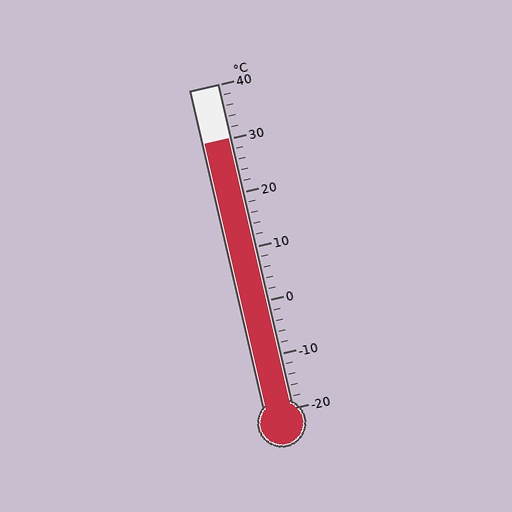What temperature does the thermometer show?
The thermometer shows approximately 30°C.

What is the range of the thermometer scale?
The thermometer scale ranges from -20°C to 40°C.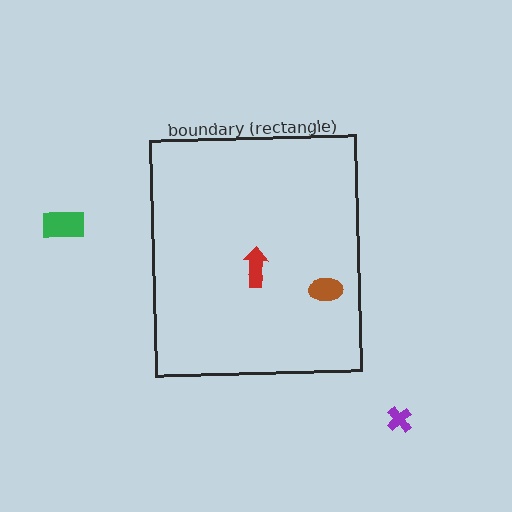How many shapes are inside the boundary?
2 inside, 2 outside.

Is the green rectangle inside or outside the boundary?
Outside.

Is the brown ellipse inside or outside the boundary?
Inside.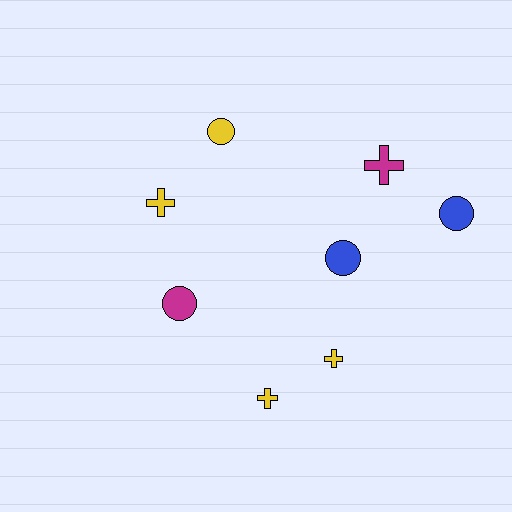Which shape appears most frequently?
Cross, with 4 objects.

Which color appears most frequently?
Yellow, with 4 objects.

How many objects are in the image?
There are 8 objects.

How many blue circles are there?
There are 2 blue circles.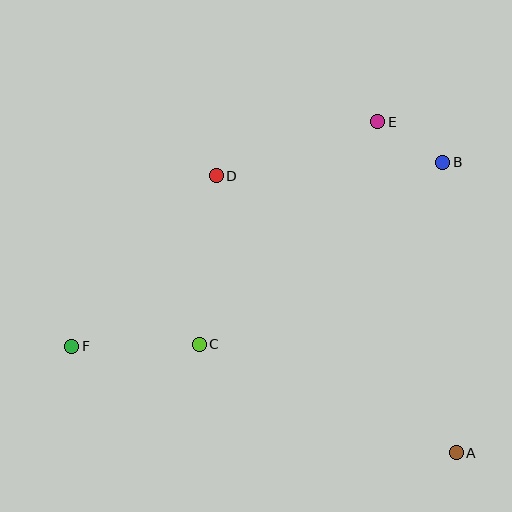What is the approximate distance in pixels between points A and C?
The distance between A and C is approximately 279 pixels.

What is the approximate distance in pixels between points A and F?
The distance between A and F is approximately 399 pixels.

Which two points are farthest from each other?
Points B and F are farthest from each other.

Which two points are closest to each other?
Points B and E are closest to each other.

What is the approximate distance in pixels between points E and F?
The distance between E and F is approximately 379 pixels.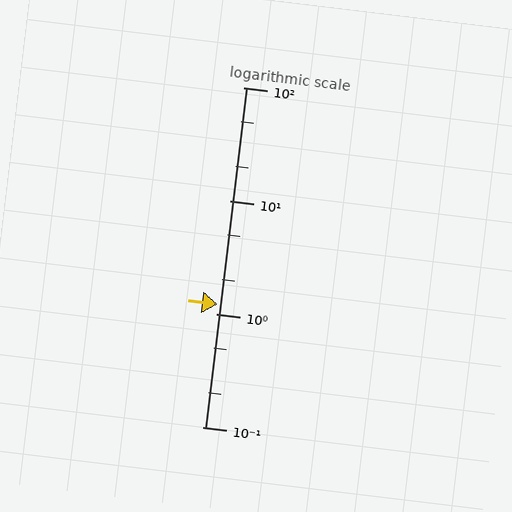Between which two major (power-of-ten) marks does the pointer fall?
The pointer is between 1 and 10.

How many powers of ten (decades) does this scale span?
The scale spans 3 decades, from 0.1 to 100.